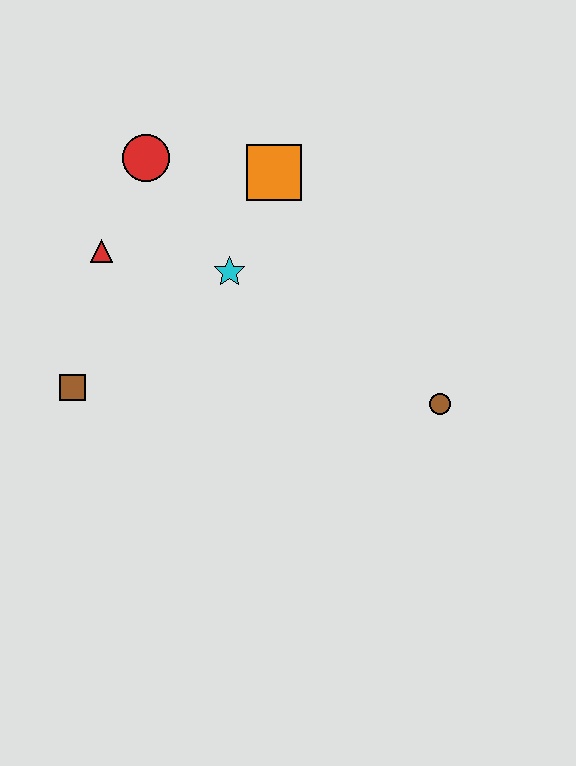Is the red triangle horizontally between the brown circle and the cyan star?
No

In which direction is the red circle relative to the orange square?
The red circle is to the left of the orange square.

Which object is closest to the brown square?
The red triangle is closest to the brown square.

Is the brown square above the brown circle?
Yes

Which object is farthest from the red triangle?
The brown circle is farthest from the red triangle.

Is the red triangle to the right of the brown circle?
No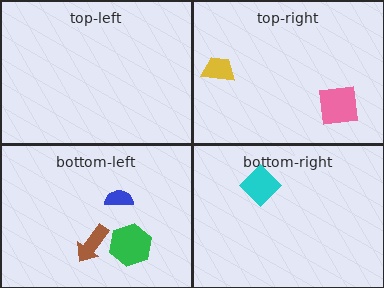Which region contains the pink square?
The top-right region.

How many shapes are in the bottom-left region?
3.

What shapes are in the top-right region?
The pink square, the yellow trapezoid.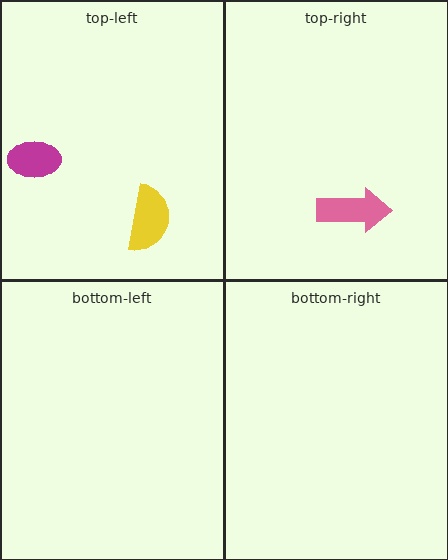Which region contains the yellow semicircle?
The top-left region.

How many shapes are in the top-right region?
1.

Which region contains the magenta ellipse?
The top-left region.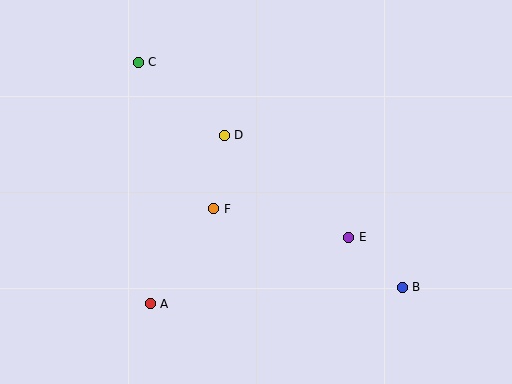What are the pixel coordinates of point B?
Point B is at (402, 287).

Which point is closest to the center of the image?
Point F at (214, 209) is closest to the center.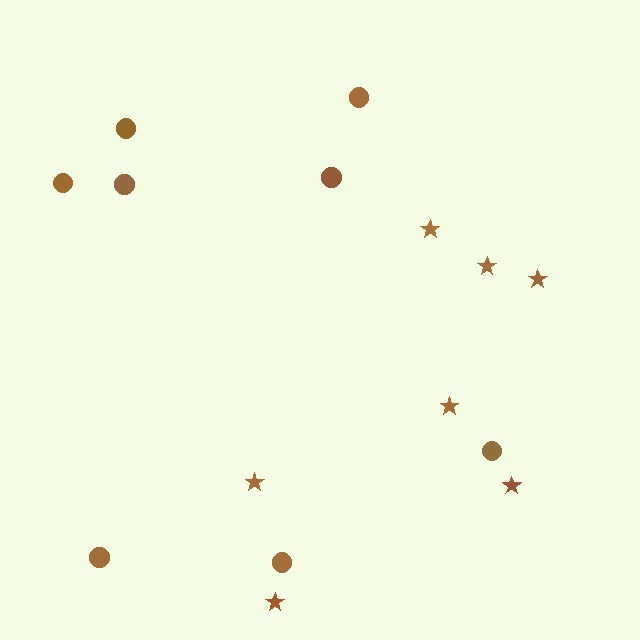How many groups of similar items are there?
There are 2 groups: one group of circles (8) and one group of stars (7).